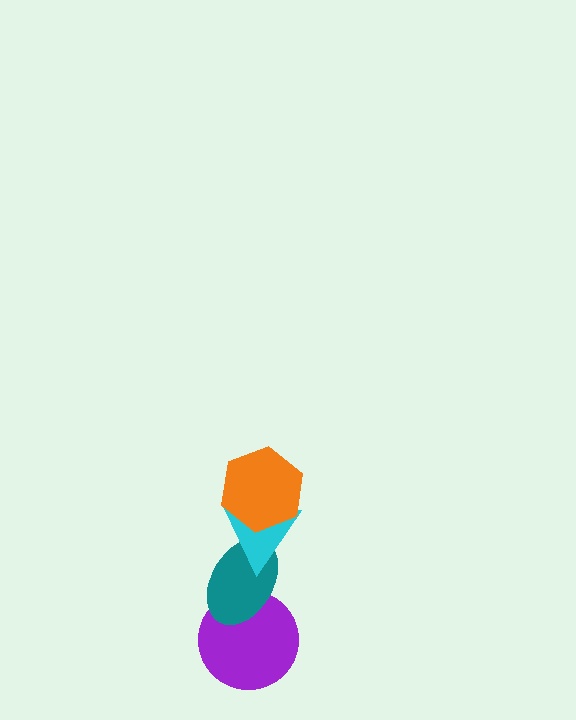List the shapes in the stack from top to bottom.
From top to bottom: the orange hexagon, the cyan triangle, the teal ellipse, the purple circle.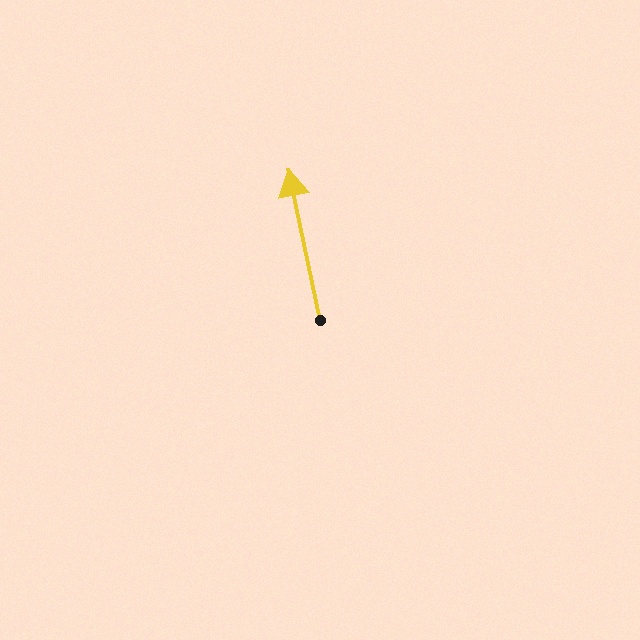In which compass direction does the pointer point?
North.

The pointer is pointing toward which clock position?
Roughly 12 o'clock.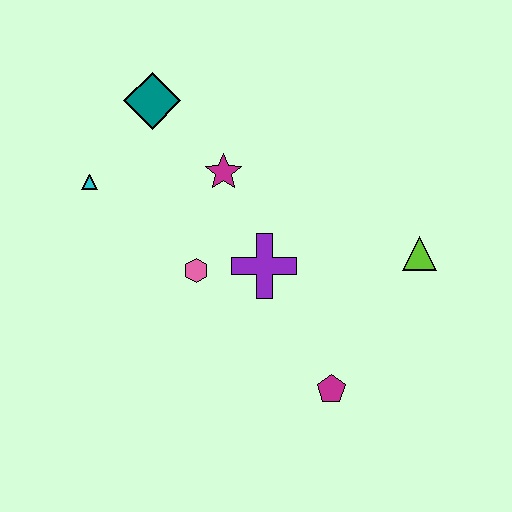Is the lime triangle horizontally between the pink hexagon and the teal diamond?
No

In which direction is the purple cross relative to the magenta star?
The purple cross is below the magenta star.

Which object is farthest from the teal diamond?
The magenta pentagon is farthest from the teal diamond.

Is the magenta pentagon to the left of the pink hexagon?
No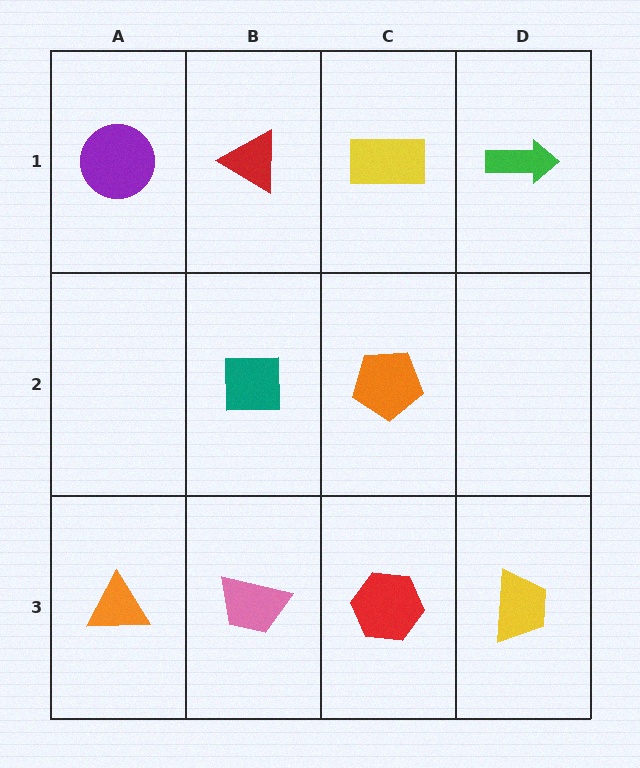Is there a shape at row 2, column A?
No, that cell is empty.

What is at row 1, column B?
A red triangle.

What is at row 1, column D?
A green arrow.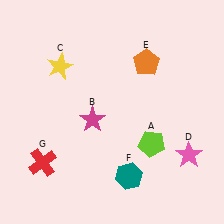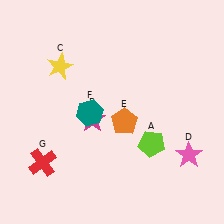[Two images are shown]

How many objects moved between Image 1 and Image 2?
2 objects moved between the two images.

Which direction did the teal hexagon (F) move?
The teal hexagon (F) moved up.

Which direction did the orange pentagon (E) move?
The orange pentagon (E) moved down.